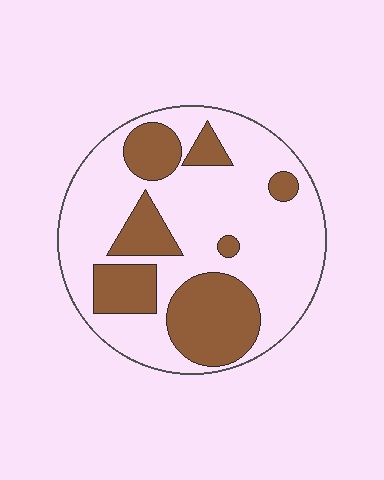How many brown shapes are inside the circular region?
7.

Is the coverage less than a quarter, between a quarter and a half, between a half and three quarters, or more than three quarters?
Between a quarter and a half.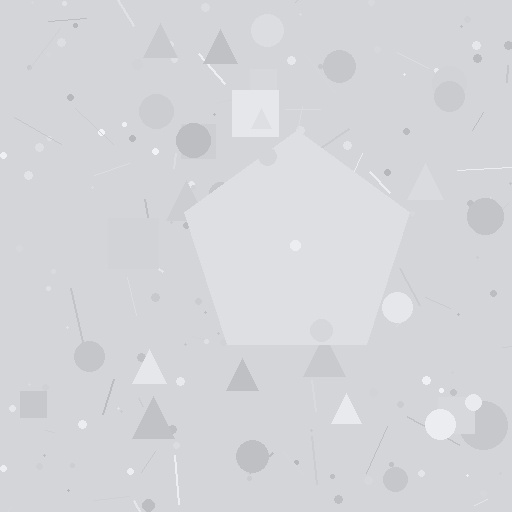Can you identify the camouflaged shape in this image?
The camouflaged shape is a pentagon.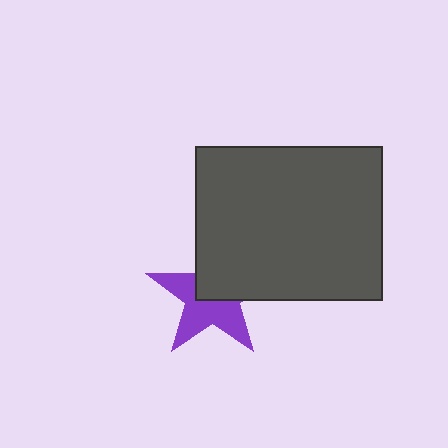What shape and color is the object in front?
The object in front is a dark gray rectangle.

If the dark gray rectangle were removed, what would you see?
You would see the complete purple star.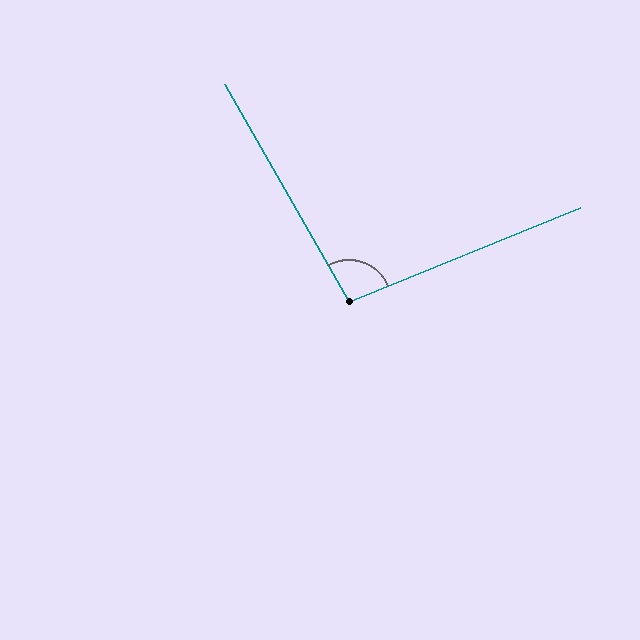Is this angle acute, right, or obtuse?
It is obtuse.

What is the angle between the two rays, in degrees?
Approximately 98 degrees.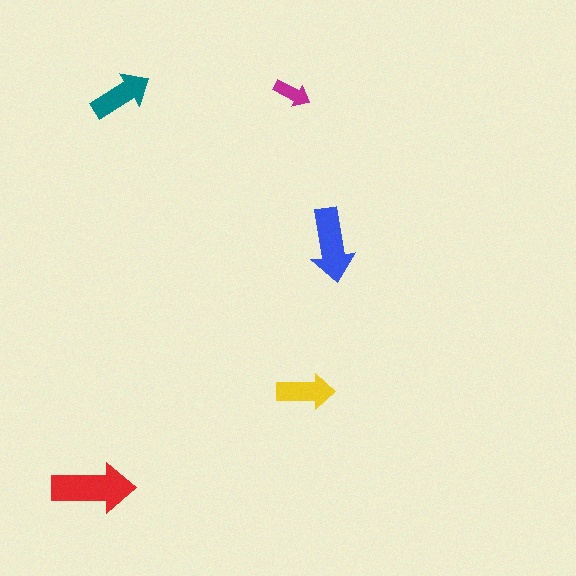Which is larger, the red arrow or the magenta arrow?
The red one.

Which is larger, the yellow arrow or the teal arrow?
The teal one.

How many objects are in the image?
There are 5 objects in the image.